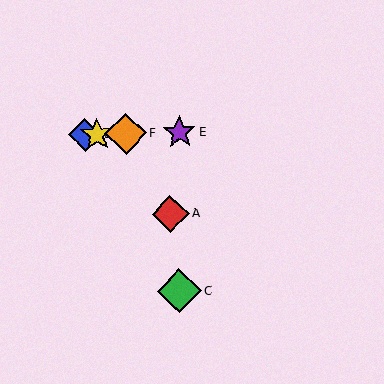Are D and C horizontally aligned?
No, D is at y≈135 and C is at y≈291.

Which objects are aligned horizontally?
Objects B, D, E, F are aligned horizontally.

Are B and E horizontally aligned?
Yes, both are at y≈135.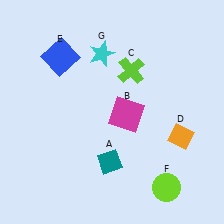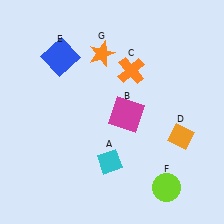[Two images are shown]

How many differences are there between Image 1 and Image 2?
There are 3 differences between the two images.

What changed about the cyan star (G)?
In Image 1, G is cyan. In Image 2, it changed to orange.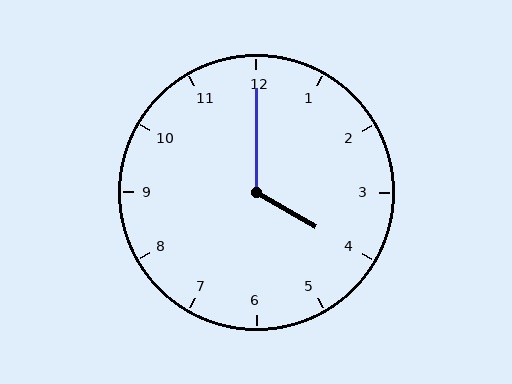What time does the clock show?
4:00.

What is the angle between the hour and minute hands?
Approximately 120 degrees.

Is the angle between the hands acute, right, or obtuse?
It is obtuse.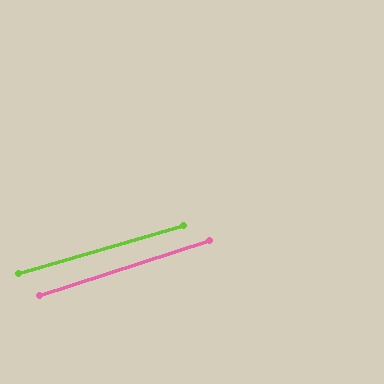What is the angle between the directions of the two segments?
Approximately 2 degrees.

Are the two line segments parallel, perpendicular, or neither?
Parallel — their directions differ by only 2.0°.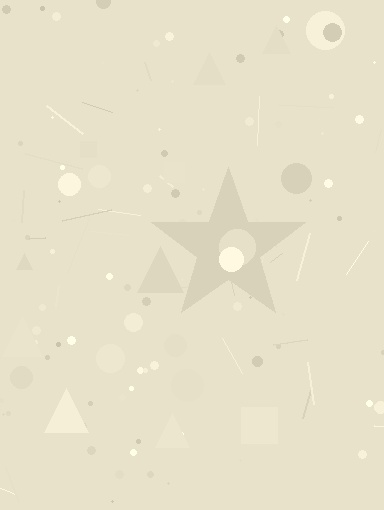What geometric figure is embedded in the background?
A star is embedded in the background.